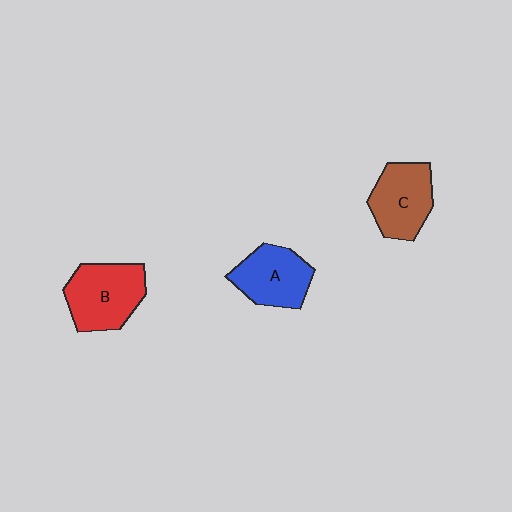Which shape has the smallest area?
Shape A (blue).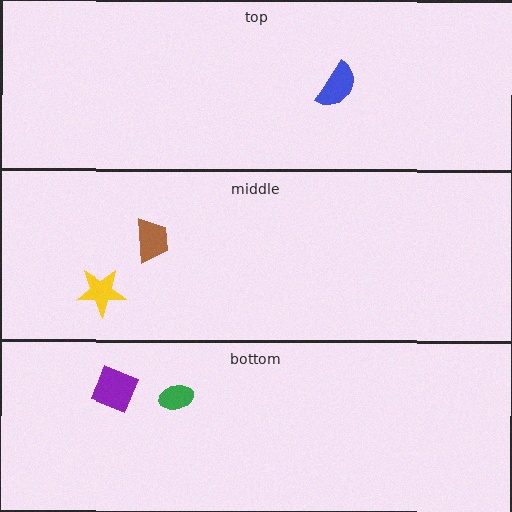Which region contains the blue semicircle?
The top region.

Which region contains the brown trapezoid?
The middle region.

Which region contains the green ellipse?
The bottom region.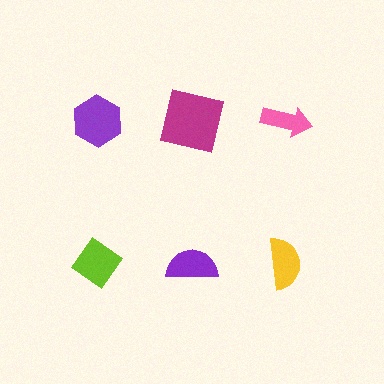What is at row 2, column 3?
A yellow semicircle.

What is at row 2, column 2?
A purple semicircle.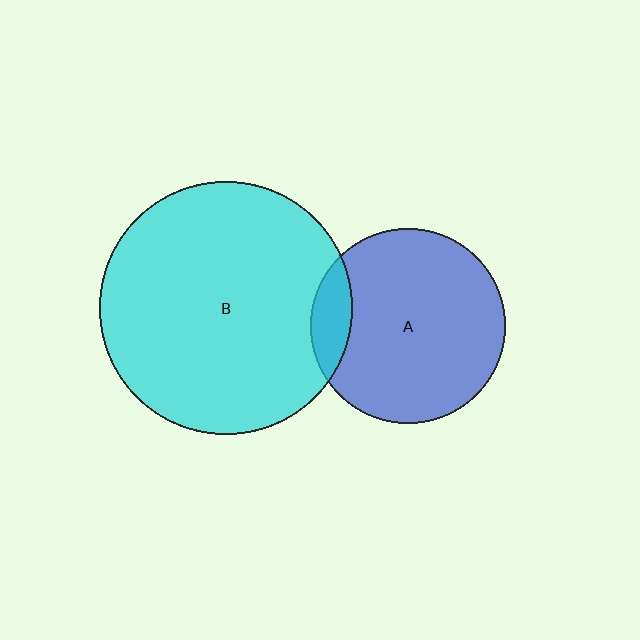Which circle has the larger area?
Circle B (cyan).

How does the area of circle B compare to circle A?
Approximately 1.7 times.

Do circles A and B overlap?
Yes.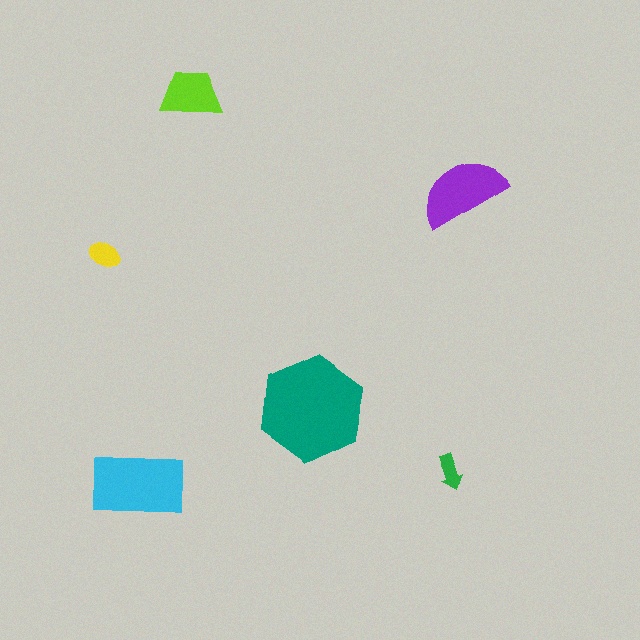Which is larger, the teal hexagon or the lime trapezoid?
The teal hexagon.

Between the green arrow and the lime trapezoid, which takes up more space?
The lime trapezoid.